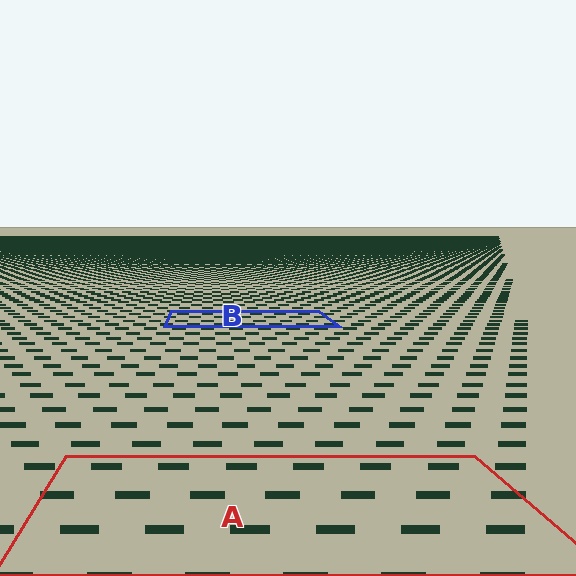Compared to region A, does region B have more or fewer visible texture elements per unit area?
Region B has more texture elements per unit area — they are packed more densely because it is farther away.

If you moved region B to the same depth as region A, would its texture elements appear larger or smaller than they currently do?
They would appear larger. At a closer depth, the same texture elements are projected at a bigger on-screen size.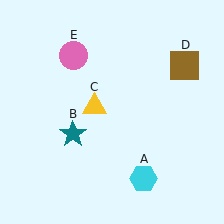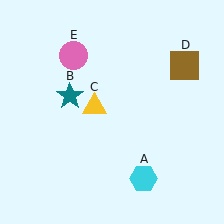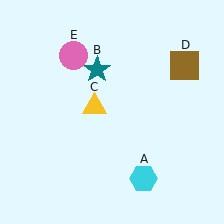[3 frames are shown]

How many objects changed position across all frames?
1 object changed position: teal star (object B).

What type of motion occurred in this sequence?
The teal star (object B) rotated clockwise around the center of the scene.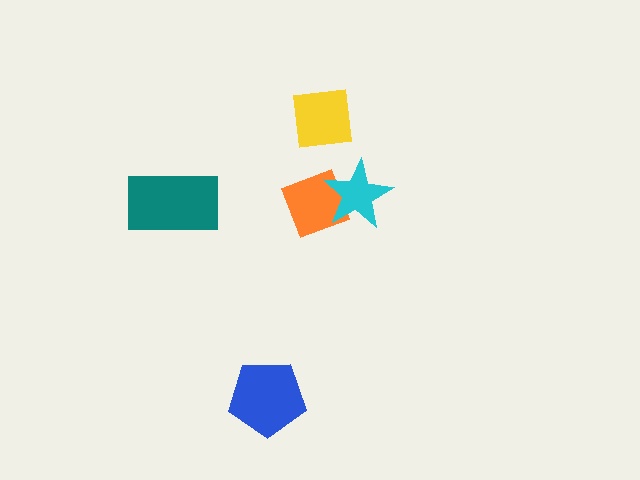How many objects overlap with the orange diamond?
1 object overlaps with the orange diamond.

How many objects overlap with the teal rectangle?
0 objects overlap with the teal rectangle.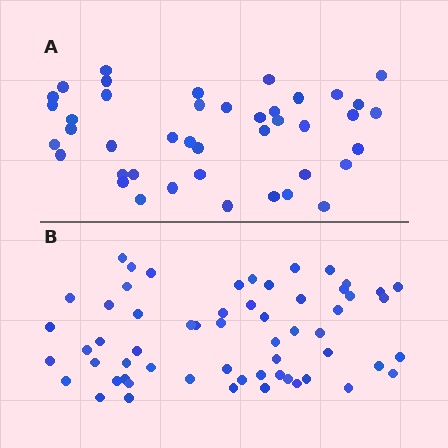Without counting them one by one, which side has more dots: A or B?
Region B (the bottom region) has more dots.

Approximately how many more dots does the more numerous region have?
Region B has approximately 15 more dots than region A.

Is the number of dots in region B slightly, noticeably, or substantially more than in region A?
Region B has noticeably more, but not dramatically so. The ratio is roughly 1.4 to 1.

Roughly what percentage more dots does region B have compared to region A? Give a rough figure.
About 40% more.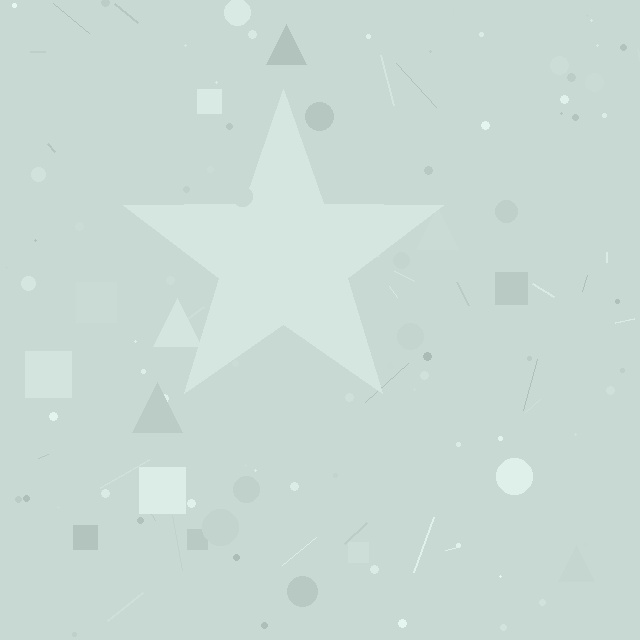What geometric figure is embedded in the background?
A star is embedded in the background.